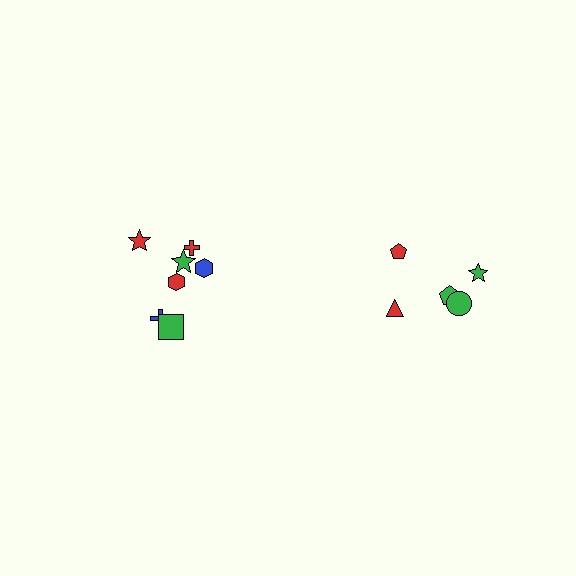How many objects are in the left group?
There are 7 objects.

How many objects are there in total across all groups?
There are 12 objects.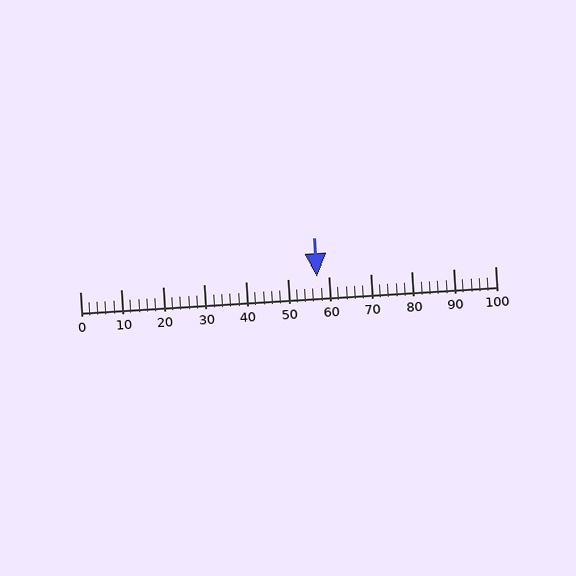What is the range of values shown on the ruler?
The ruler shows values from 0 to 100.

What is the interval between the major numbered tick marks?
The major tick marks are spaced 10 units apart.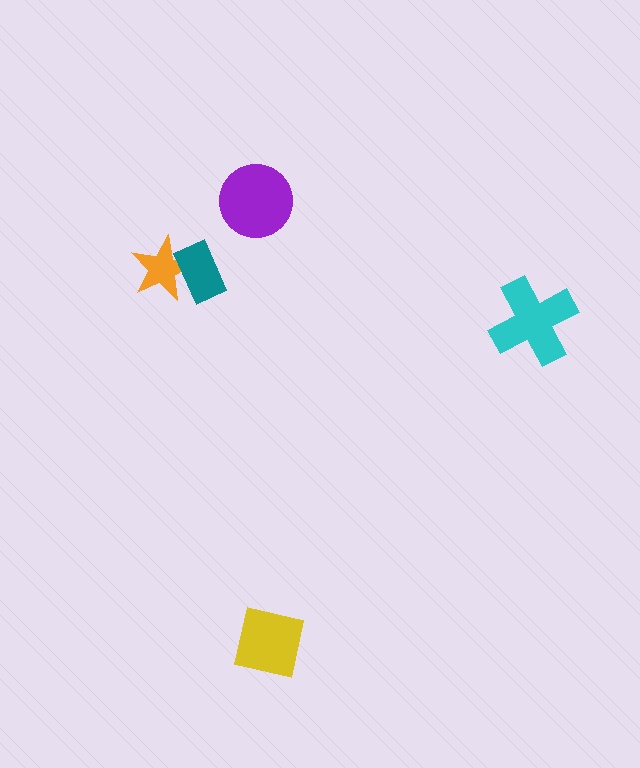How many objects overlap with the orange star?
1 object overlaps with the orange star.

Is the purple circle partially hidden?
No, no other shape covers it.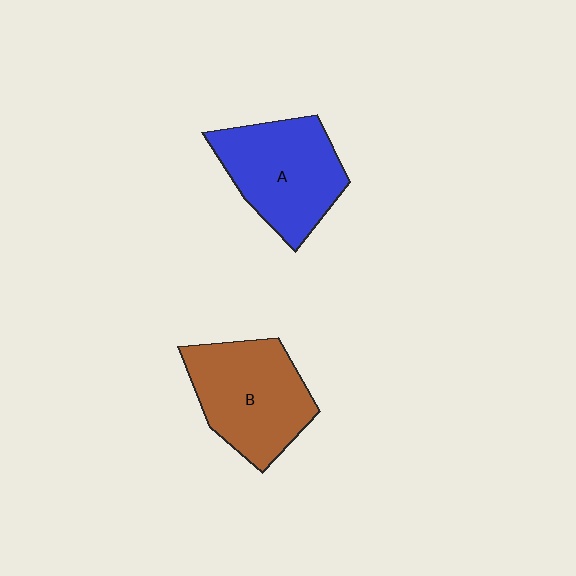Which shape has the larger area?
Shape B (brown).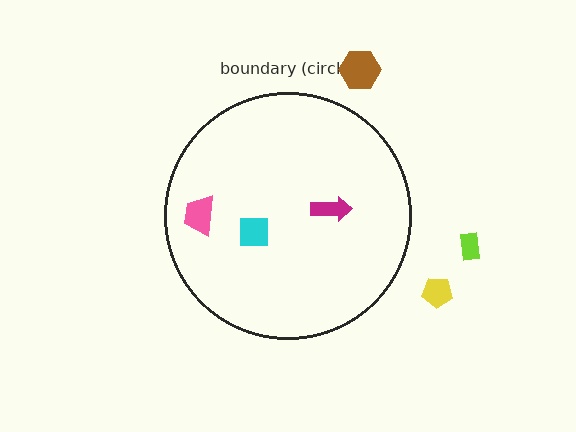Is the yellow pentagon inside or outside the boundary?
Outside.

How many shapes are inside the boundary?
3 inside, 3 outside.